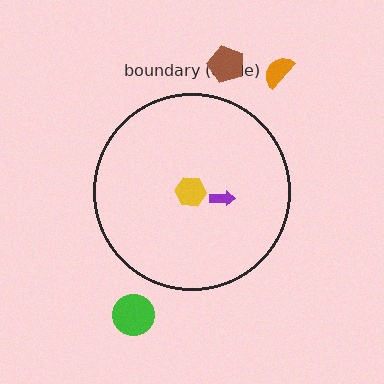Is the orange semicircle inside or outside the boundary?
Outside.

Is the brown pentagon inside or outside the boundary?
Outside.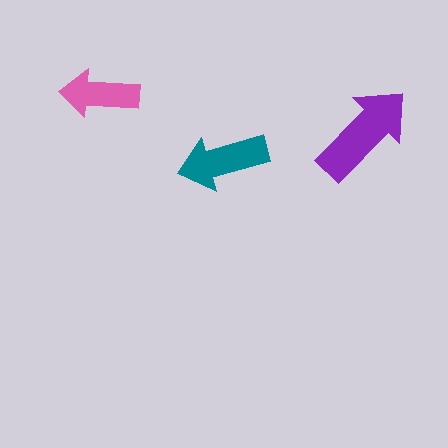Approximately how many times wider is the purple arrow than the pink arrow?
About 1.5 times wider.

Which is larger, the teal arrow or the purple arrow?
The purple one.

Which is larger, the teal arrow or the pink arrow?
The teal one.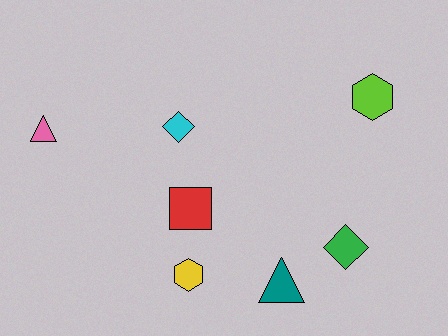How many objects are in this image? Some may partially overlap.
There are 7 objects.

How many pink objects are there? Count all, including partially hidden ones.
There is 1 pink object.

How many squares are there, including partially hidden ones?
There is 1 square.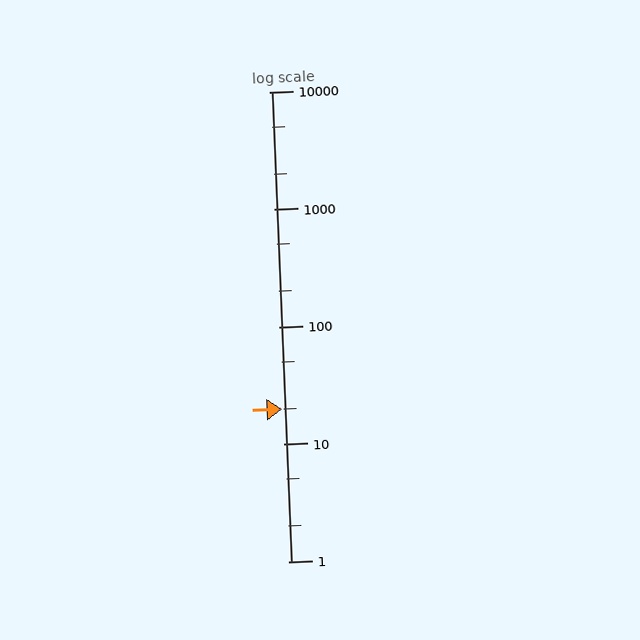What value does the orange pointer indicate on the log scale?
The pointer indicates approximately 20.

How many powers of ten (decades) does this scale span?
The scale spans 4 decades, from 1 to 10000.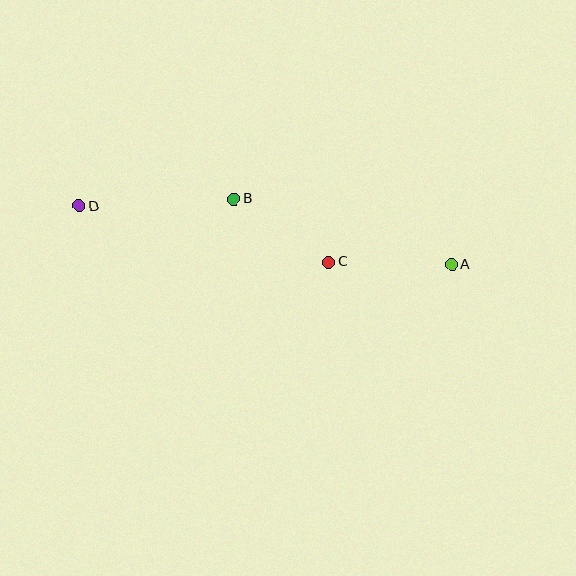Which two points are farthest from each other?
Points A and D are farthest from each other.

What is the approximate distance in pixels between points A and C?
The distance between A and C is approximately 123 pixels.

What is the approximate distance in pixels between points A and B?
The distance between A and B is approximately 227 pixels.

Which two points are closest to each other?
Points B and C are closest to each other.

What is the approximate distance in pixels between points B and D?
The distance between B and D is approximately 155 pixels.